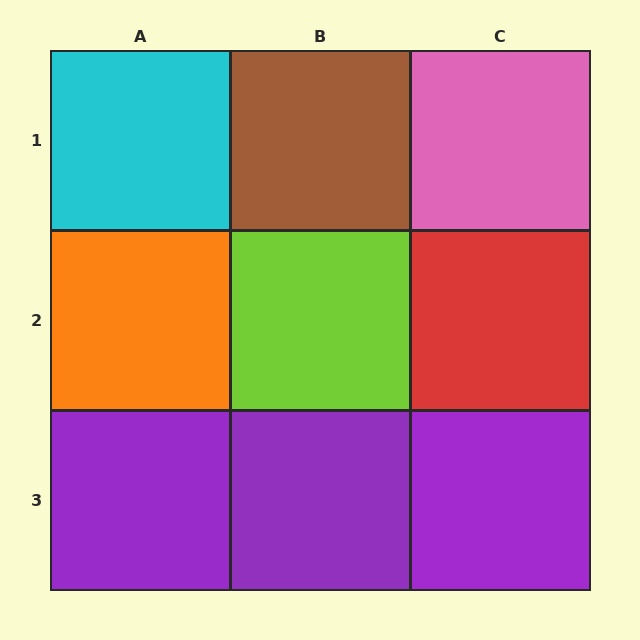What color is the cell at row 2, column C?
Red.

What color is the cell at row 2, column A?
Orange.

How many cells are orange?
1 cell is orange.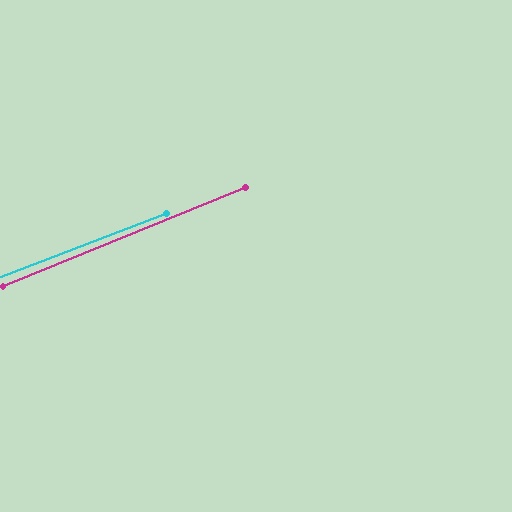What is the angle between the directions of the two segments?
Approximately 1 degree.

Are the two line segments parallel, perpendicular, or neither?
Parallel — their directions differ by only 1.1°.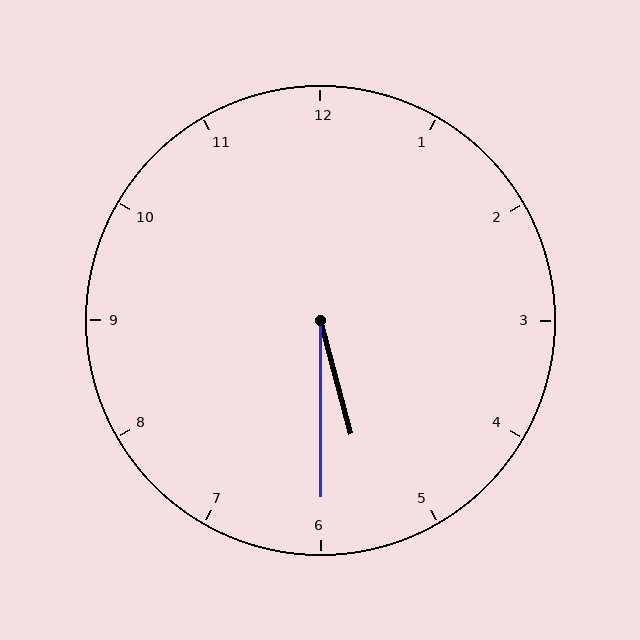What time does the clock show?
5:30.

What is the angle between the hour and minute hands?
Approximately 15 degrees.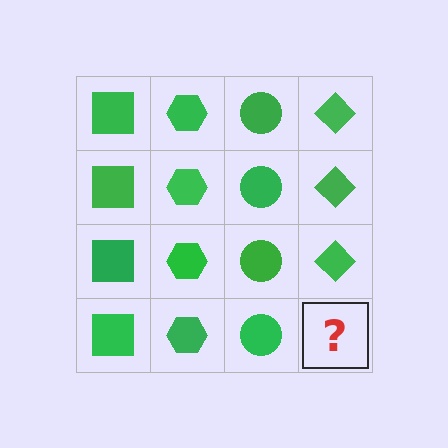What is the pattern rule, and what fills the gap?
The rule is that each column has a consistent shape. The gap should be filled with a green diamond.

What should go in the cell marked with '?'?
The missing cell should contain a green diamond.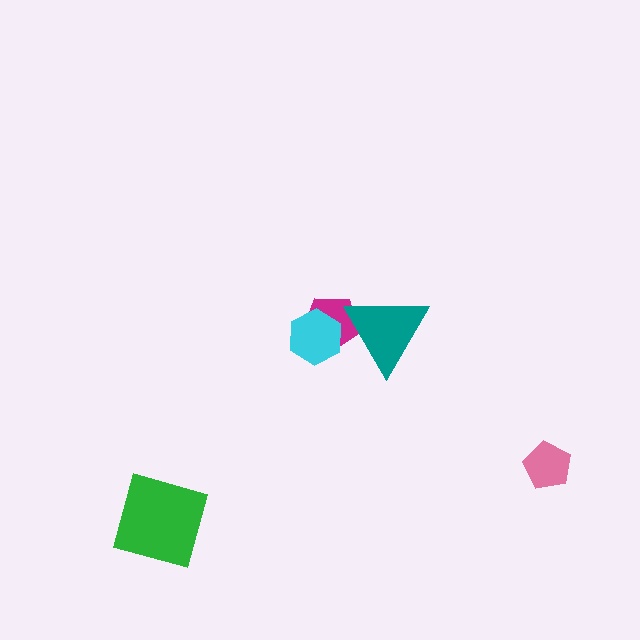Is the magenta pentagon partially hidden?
Yes, it is partially covered by another shape.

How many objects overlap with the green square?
0 objects overlap with the green square.